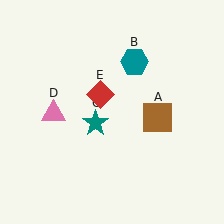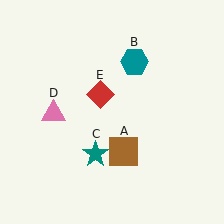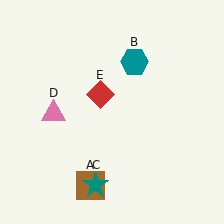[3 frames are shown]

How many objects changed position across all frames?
2 objects changed position: brown square (object A), teal star (object C).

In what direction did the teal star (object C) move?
The teal star (object C) moved down.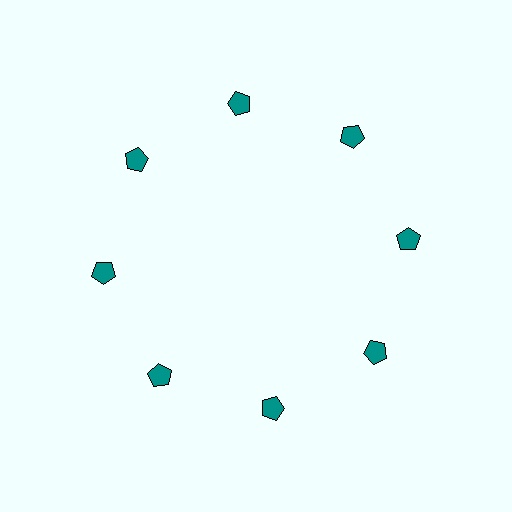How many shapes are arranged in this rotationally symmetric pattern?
There are 8 shapes, arranged in 8 groups of 1.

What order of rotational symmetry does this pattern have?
This pattern has 8-fold rotational symmetry.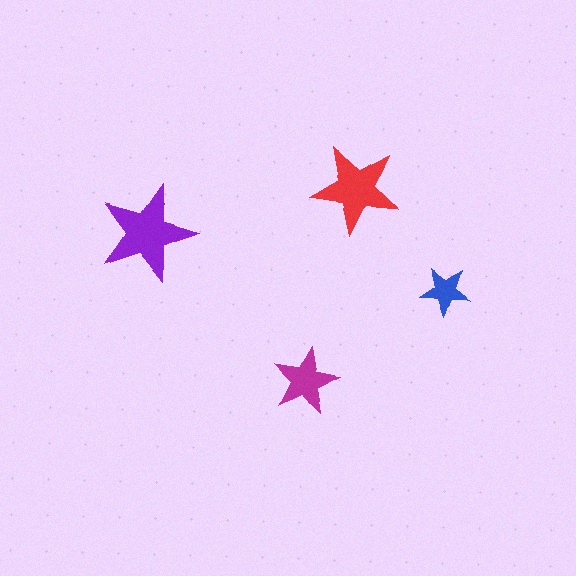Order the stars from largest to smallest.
the purple one, the red one, the magenta one, the blue one.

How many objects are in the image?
There are 4 objects in the image.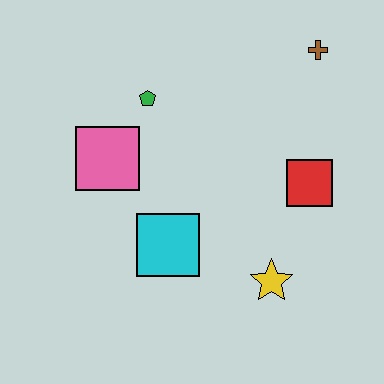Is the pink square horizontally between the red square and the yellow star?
No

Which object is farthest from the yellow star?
The brown cross is farthest from the yellow star.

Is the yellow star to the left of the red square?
Yes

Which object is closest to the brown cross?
The red square is closest to the brown cross.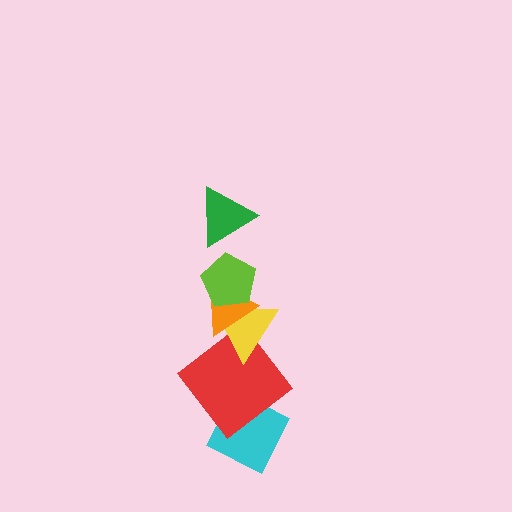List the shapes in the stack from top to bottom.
From top to bottom: the green triangle, the lime pentagon, the orange triangle, the yellow triangle, the red diamond, the cyan diamond.